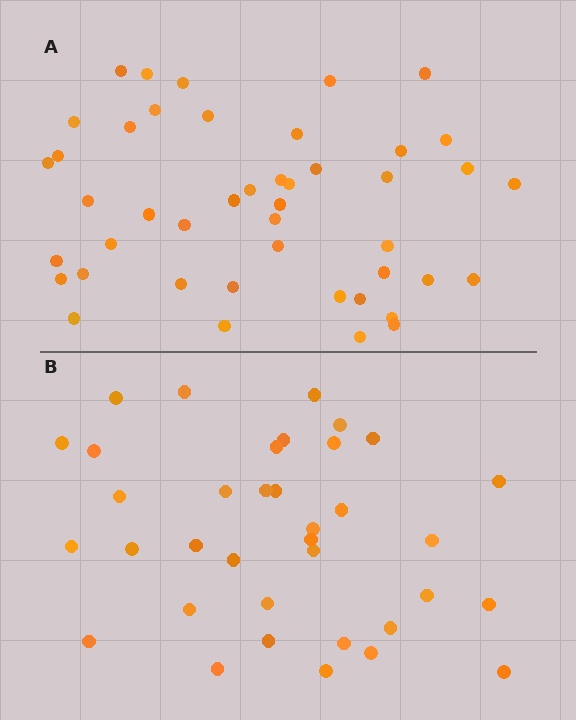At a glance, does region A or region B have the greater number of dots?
Region A (the top region) has more dots.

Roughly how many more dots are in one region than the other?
Region A has roughly 8 or so more dots than region B.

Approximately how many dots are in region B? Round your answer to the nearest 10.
About 40 dots. (The exact count is 36, which rounds to 40.)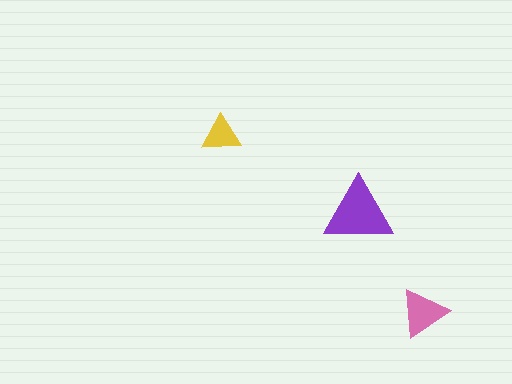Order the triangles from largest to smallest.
the purple one, the pink one, the yellow one.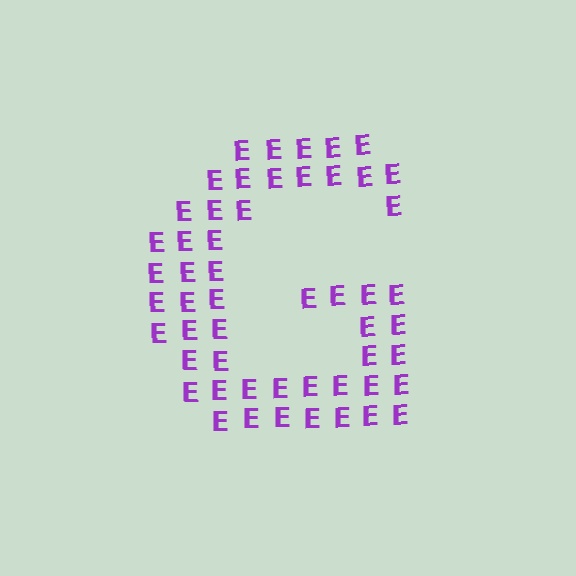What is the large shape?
The large shape is the letter G.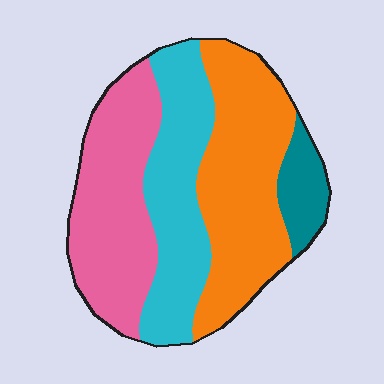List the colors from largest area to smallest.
From largest to smallest: orange, pink, cyan, teal.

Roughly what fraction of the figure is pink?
Pink takes up about one third (1/3) of the figure.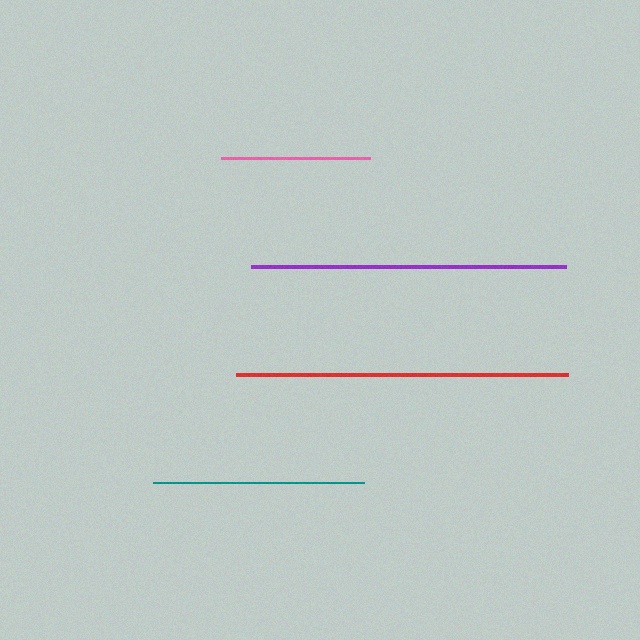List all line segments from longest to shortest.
From longest to shortest: red, purple, teal, pink.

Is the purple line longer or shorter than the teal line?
The purple line is longer than the teal line.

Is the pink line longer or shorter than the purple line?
The purple line is longer than the pink line.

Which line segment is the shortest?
The pink line is the shortest at approximately 149 pixels.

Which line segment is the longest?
The red line is the longest at approximately 331 pixels.